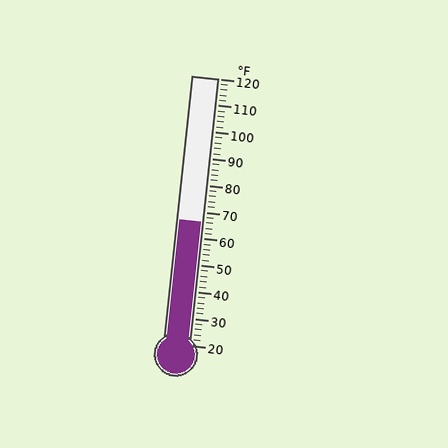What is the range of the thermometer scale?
The thermometer scale ranges from 20°F to 120°F.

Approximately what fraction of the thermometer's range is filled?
The thermometer is filled to approximately 45% of its range.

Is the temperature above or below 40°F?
The temperature is above 40°F.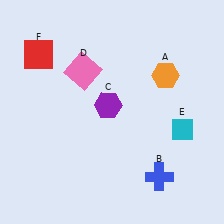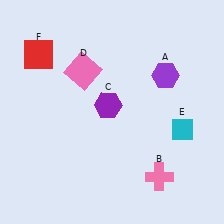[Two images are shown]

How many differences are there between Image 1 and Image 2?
There are 2 differences between the two images.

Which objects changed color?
A changed from orange to purple. B changed from blue to pink.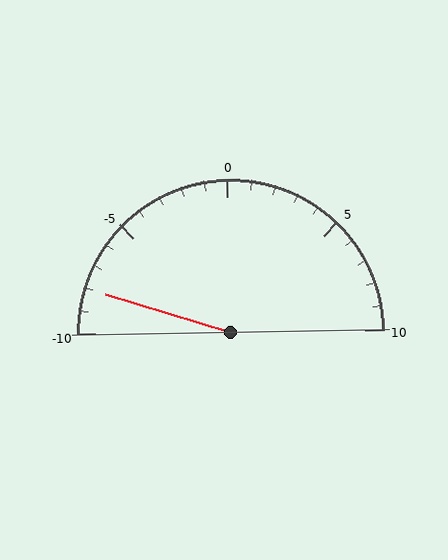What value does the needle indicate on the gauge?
The needle indicates approximately -8.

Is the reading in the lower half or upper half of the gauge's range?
The reading is in the lower half of the range (-10 to 10).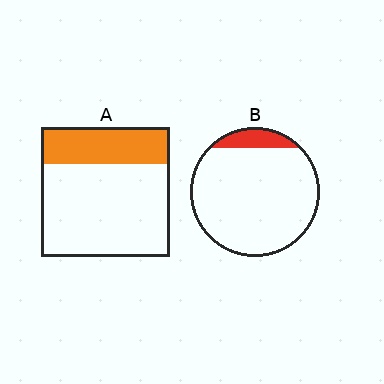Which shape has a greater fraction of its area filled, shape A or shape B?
Shape A.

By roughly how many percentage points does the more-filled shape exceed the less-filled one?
By roughly 20 percentage points (A over B).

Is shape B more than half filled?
No.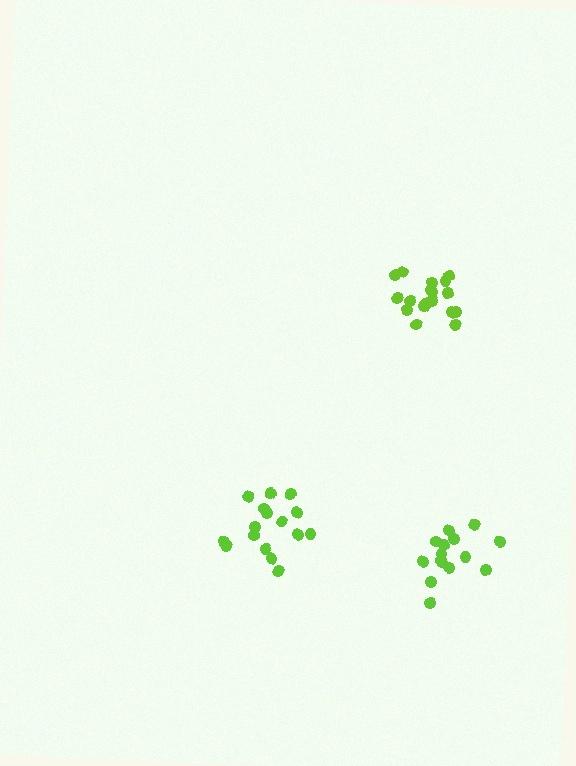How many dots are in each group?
Group 1: 15 dots, Group 2: 18 dots, Group 3: 16 dots (49 total).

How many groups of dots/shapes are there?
There are 3 groups.